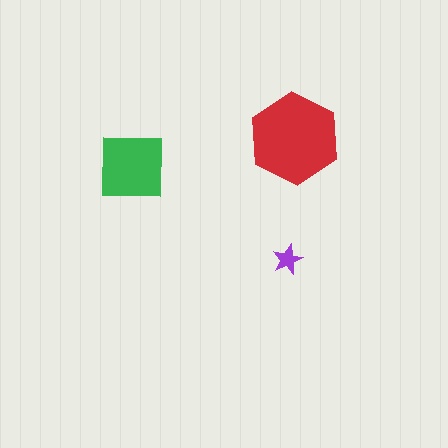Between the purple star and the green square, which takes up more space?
The green square.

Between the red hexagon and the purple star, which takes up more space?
The red hexagon.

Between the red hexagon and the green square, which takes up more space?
The red hexagon.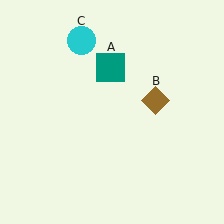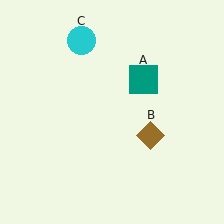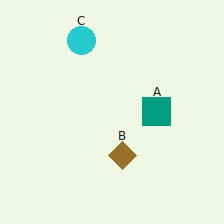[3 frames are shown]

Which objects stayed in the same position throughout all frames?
Cyan circle (object C) remained stationary.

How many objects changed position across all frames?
2 objects changed position: teal square (object A), brown diamond (object B).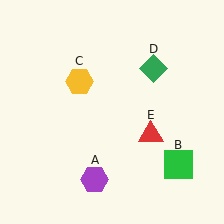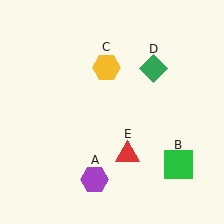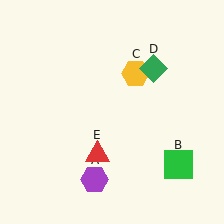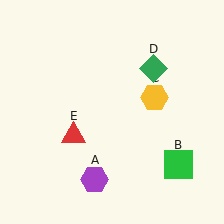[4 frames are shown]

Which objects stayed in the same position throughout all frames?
Purple hexagon (object A) and green square (object B) and green diamond (object D) remained stationary.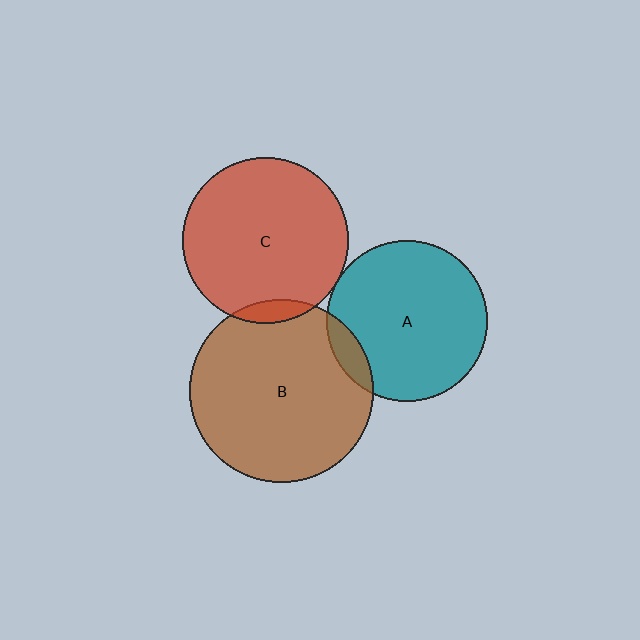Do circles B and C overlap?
Yes.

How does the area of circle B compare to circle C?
Approximately 1.2 times.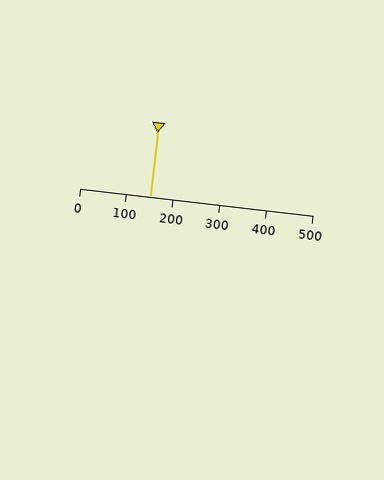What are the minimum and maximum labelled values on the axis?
The axis runs from 0 to 500.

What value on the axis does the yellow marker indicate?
The marker indicates approximately 150.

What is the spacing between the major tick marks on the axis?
The major ticks are spaced 100 apart.